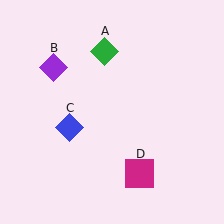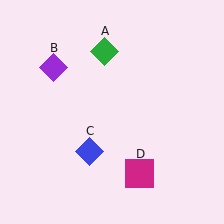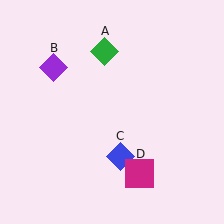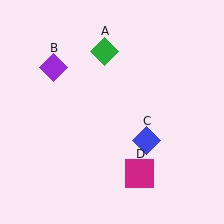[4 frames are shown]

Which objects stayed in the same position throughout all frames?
Green diamond (object A) and purple diamond (object B) and magenta square (object D) remained stationary.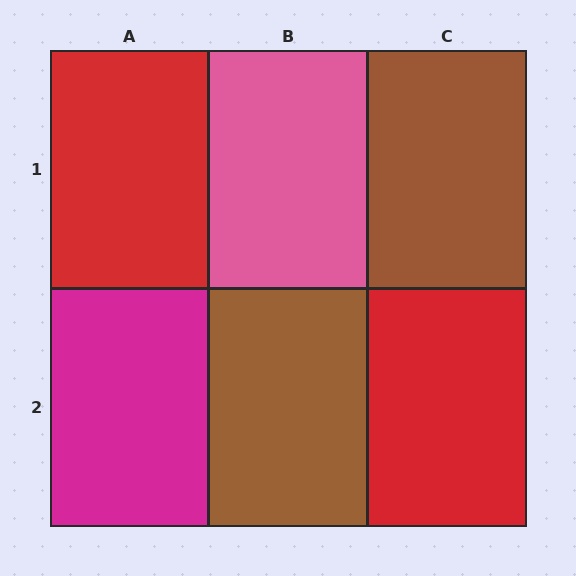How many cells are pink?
1 cell is pink.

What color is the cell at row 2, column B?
Brown.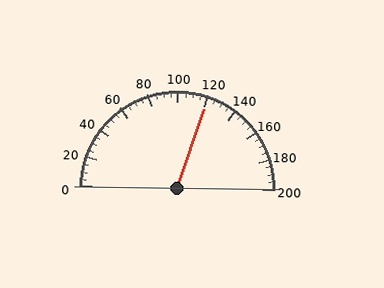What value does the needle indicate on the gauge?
The needle indicates approximately 120.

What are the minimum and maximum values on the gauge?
The gauge ranges from 0 to 200.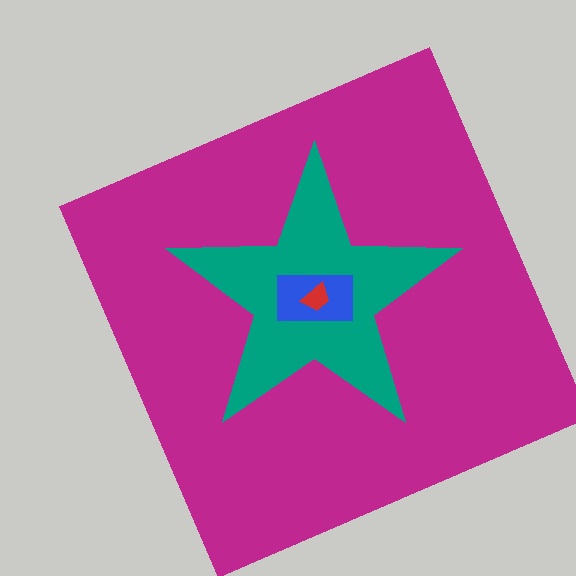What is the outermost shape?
The magenta square.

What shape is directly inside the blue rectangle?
The red trapezoid.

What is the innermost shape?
The red trapezoid.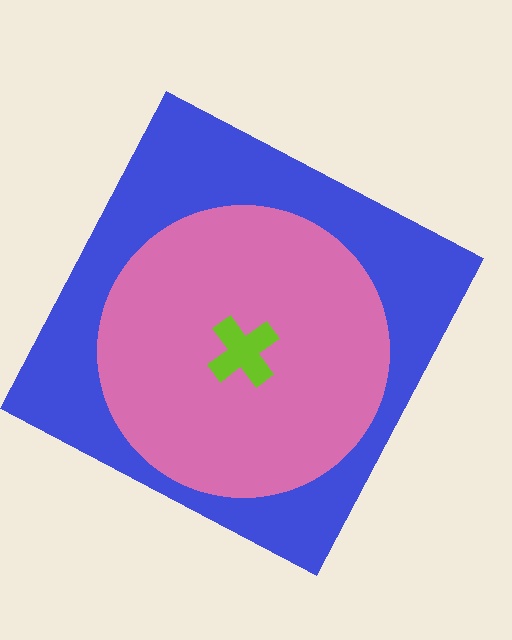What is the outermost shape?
The blue square.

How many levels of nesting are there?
3.